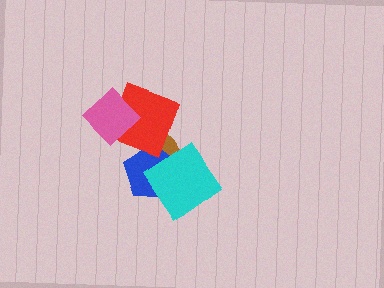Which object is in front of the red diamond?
The pink diamond is in front of the red diamond.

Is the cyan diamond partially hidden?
No, no other shape covers it.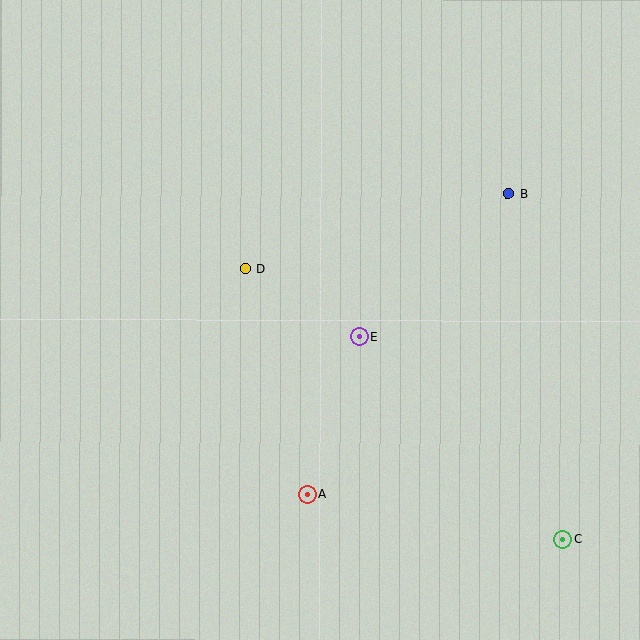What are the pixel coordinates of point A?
Point A is at (308, 494).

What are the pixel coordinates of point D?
Point D is at (246, 268).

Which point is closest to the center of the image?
Point E at (359, 337) is closest to the center.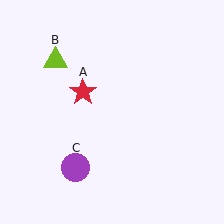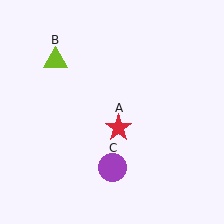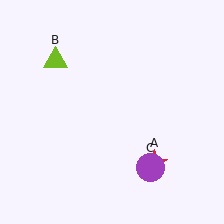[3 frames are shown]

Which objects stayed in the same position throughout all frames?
Lime triangle (object B) remained stationary.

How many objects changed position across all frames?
2 objects changed position: red star (object A), purple circle (object C).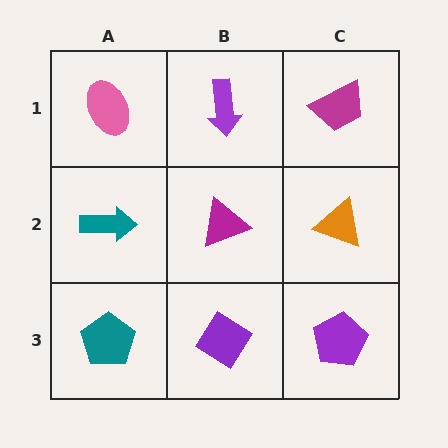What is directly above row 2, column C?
A magenta trapezoid.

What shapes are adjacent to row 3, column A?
A teal arrow (row 2, column A), a purple diamond (row 3, column B).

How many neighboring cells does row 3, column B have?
3.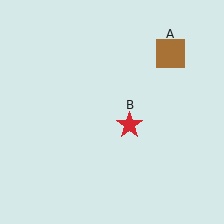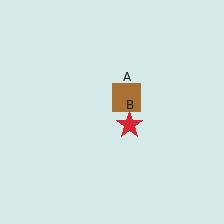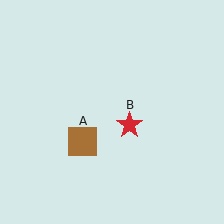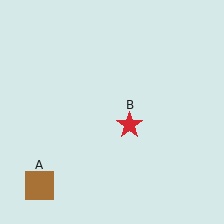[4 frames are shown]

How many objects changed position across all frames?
1 object changed position: brown square (object A).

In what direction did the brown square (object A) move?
The brown square (object A) moved down and to the left.